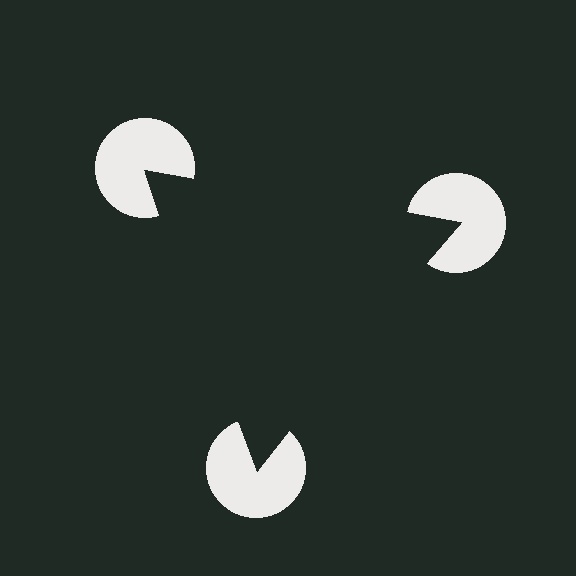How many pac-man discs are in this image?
There are 3 — one at each vertex of the illusory triangle.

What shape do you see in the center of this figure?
An illusory triangle — its edges are inferred from the aligned wedge cuts in the pac-man discs, not physically drawn.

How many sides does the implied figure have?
3 sides.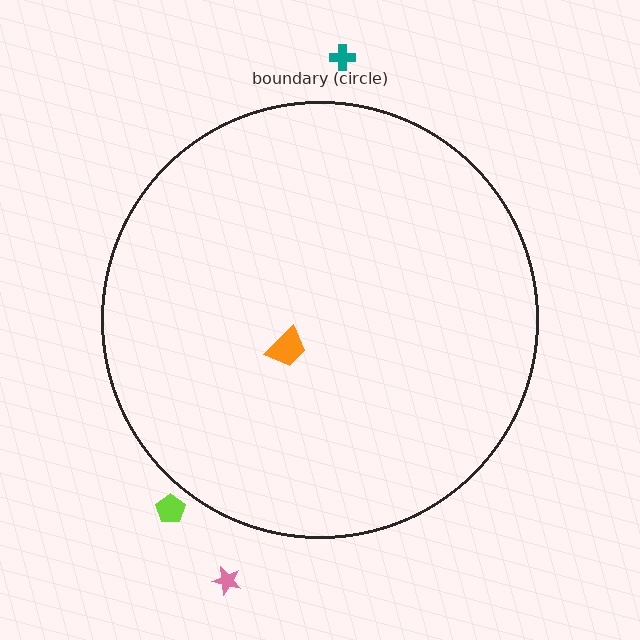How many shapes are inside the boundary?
1 inside, 3 outside.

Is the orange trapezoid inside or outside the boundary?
Inside.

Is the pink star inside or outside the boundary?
Outside.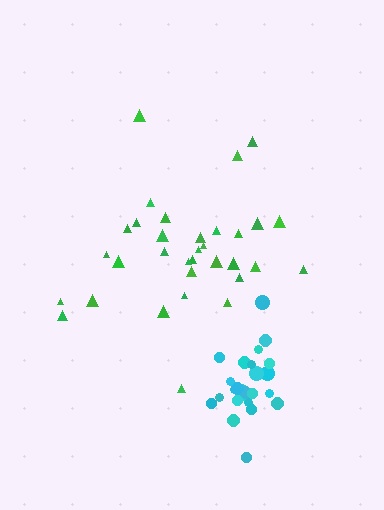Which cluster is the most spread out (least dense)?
Green.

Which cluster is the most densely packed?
Cyan.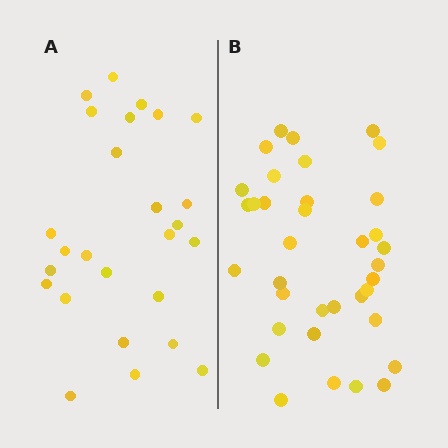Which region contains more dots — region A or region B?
Region B (the right region) has more dots.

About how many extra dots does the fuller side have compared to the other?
Region B has roughly 10 or so more dots than region A.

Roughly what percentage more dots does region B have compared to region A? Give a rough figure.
About 40% more.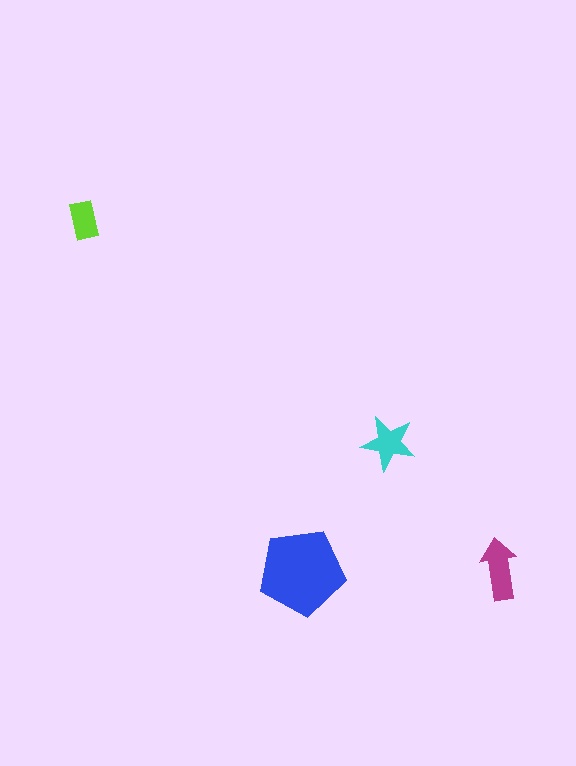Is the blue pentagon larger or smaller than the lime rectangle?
Larger.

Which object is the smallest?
The lime rectangle.